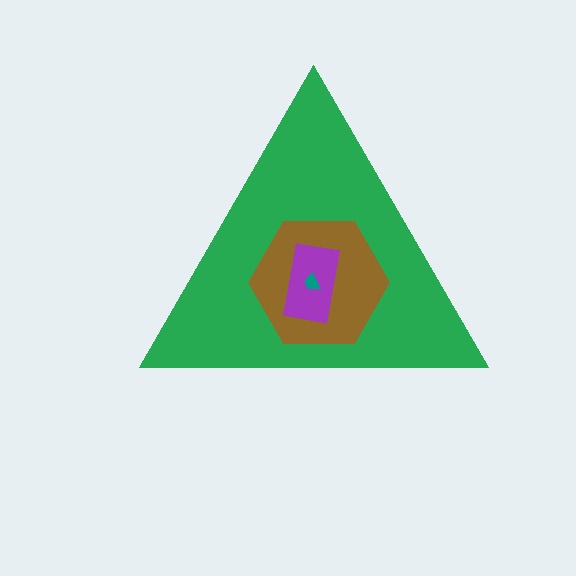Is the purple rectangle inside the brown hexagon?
Yes.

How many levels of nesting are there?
4.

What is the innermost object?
The teal trapezoid.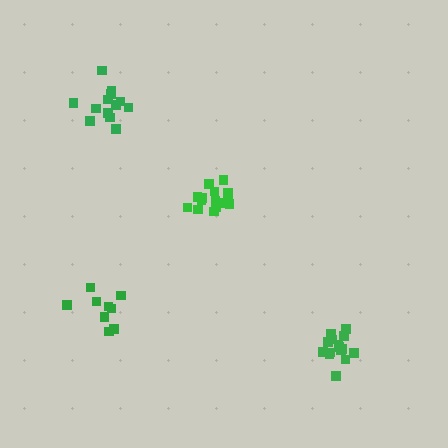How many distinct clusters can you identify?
There are 4 distinct clusters.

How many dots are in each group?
Group 1: 15 dots, Group 2: 9 dots, Group 3: 15 dots, Group 4: 13 dots (52 total).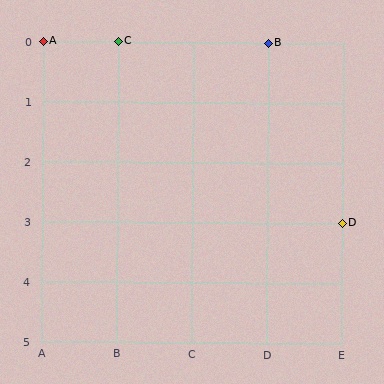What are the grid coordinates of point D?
Point D is at grid coordinates (E, 3).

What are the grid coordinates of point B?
Point B is at grid coordinates (D, 0).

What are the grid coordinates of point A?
Point A is at grid coordinates (A, 0).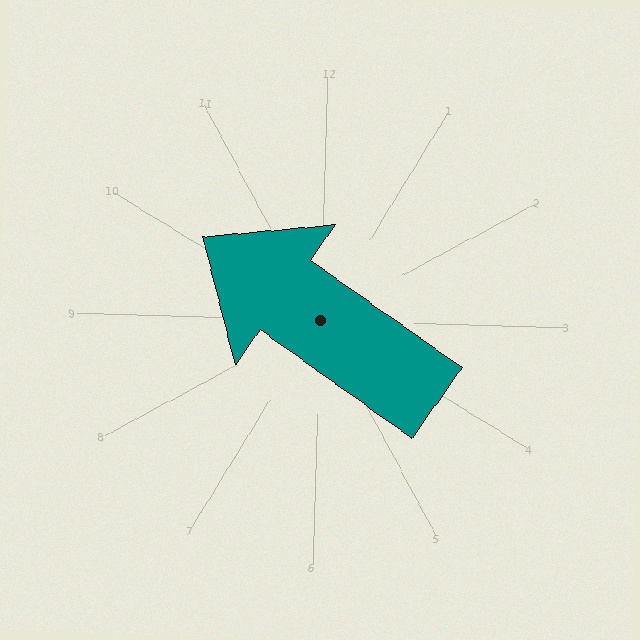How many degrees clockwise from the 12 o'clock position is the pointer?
Approximately 304 degrees.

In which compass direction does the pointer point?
Northwest.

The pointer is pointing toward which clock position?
Roughly 10 o'clock.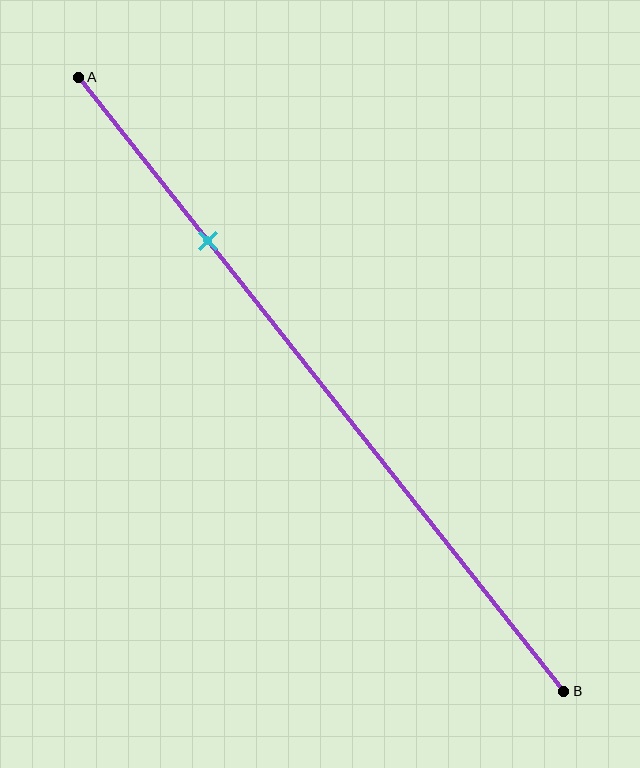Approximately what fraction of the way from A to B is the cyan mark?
The cyan mark is approximately 25% of the way from A to B.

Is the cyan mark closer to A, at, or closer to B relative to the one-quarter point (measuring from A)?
The cyan mark is approximately at the one-quarter point of segment AB.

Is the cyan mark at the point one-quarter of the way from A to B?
Yes, the mark is approximately at the one-quarter point.